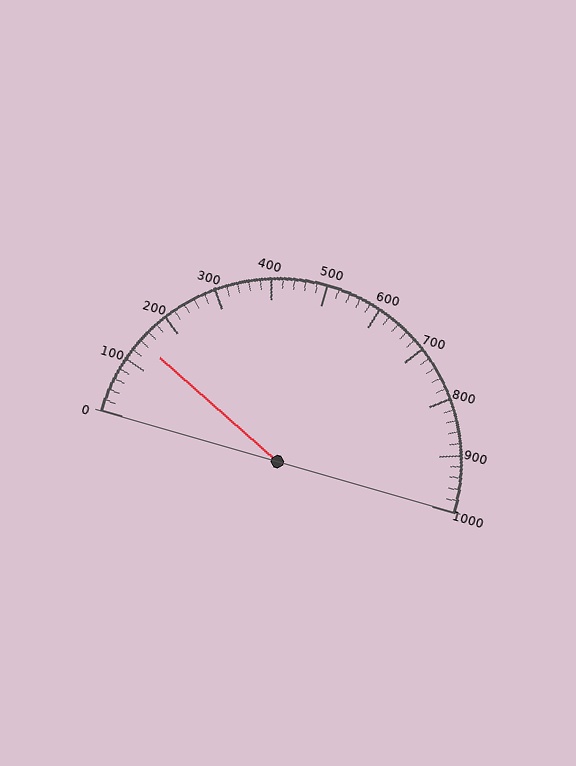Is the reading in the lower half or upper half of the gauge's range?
The reading is in the lower half of the range (0 to 1000).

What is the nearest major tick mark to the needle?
The nearest major tick mark is 100.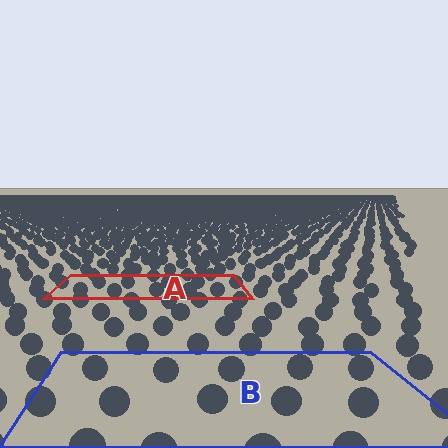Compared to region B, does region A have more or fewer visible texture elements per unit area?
Region A has more texture elements per unit area — they are packed more densely because it is farther away.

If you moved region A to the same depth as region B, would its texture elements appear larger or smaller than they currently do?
They would appear larger. At a closer depth, the same texture elements are projected at a bigger on-screen size.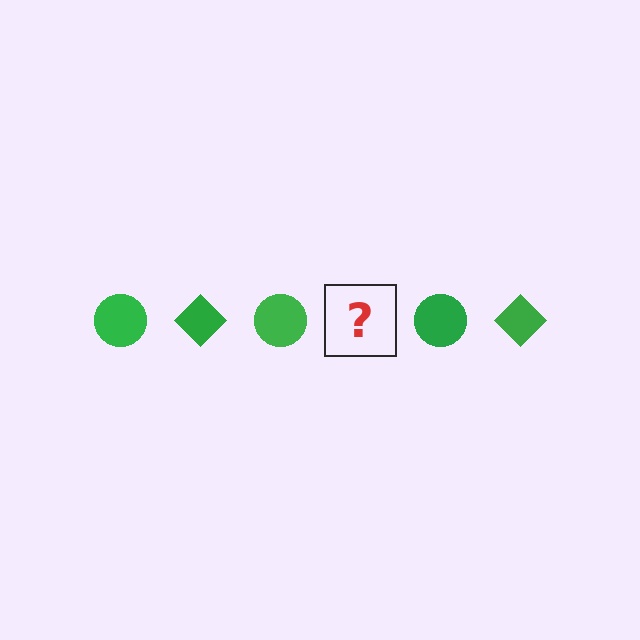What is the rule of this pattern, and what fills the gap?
The rule is that the pattern cycles through circle, diamond shapes in green. The gap should be filled with a green diamond.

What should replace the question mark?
The question mark should be replaced with a green diamond.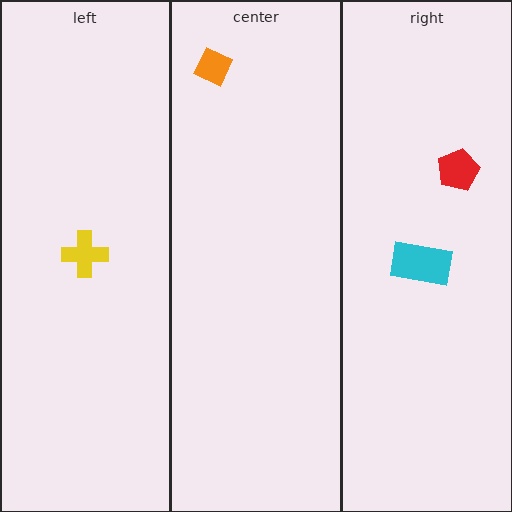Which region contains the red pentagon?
The right region.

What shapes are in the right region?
The red pentagon, the cyan rectangle.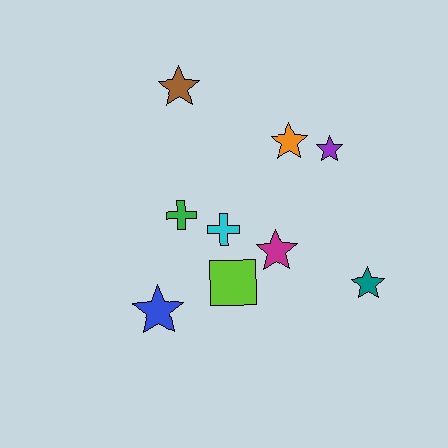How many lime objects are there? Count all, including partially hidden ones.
There is 1 lime object.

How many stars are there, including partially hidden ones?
There are 6 stars.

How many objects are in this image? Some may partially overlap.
There are 9 objects.